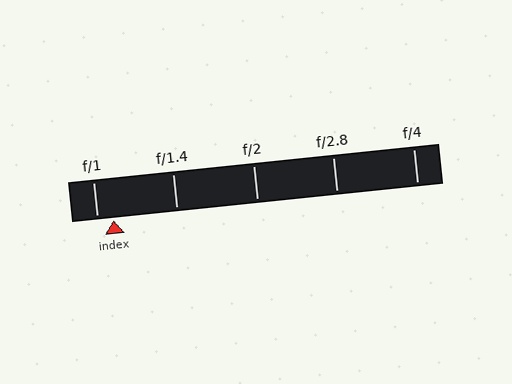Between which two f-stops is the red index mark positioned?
The index mark is between f/1 and f/1.4.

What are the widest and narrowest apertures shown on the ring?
The widest aperture shown is f/1 and the narrowest is f/4.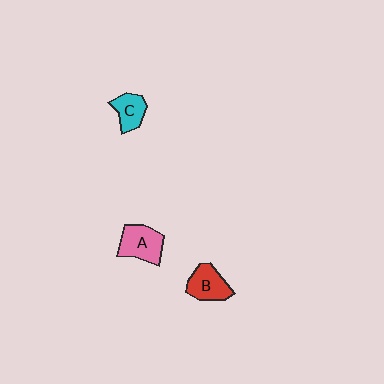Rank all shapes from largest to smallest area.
From largest to smallest: A (pink), B (red), C (cyan).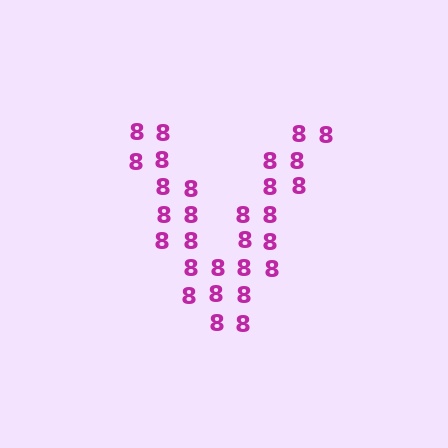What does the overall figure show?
The overall figure shows the letter V.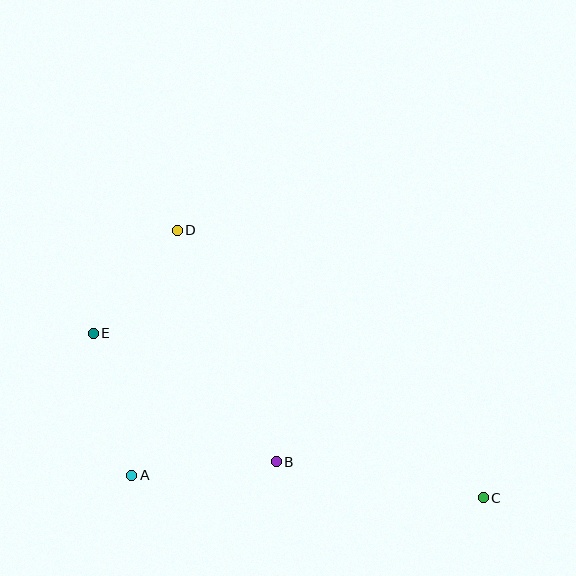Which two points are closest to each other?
Points D and E are closest to each other.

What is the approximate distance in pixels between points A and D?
The distance between A and D is approximately 249 pixels.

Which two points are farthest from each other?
Points C and E are farthest from each other.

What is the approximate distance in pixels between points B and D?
The distance between B and D is approximately 252 pixels.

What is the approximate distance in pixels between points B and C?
The distance between B and C is approximately 210 pixels.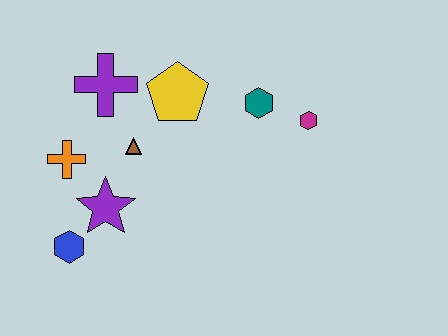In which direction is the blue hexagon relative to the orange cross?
The blue hexagon is below the orange cross.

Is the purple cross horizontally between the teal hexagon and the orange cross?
Yes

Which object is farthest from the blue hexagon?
The magenta hexagon is farthest from the blue hexagon.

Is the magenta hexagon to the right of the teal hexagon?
Yes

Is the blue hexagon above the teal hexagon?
No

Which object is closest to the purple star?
The blue hexagon is closest to the purple star.